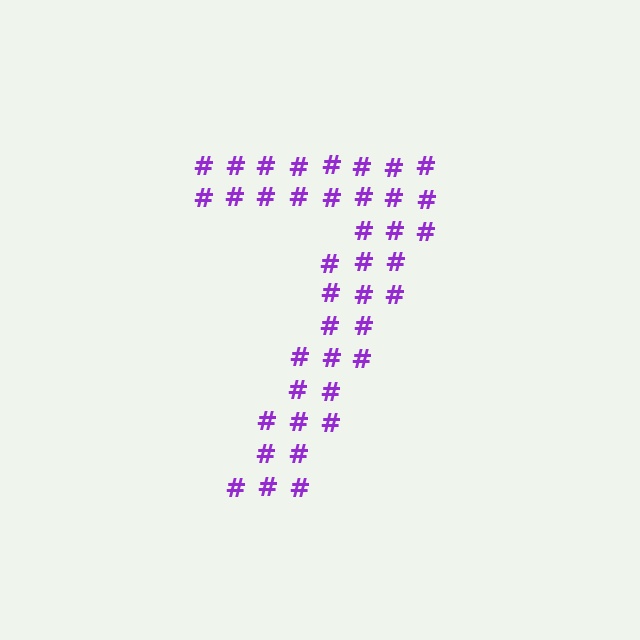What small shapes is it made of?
It is made of small hash symbols.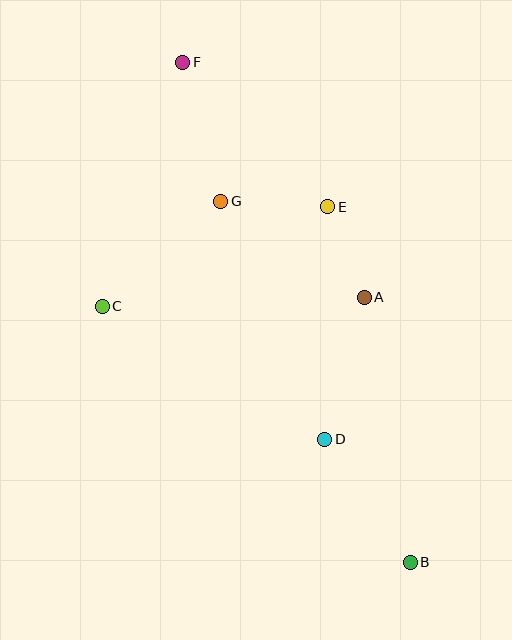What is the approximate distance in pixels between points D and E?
The distance between D and E is approximately 233 pixels.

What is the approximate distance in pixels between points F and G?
The distance between F and G is approximately 144 pixels.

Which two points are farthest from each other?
Points B and F are farthest from each other.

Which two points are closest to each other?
Points A and E are closest to each other.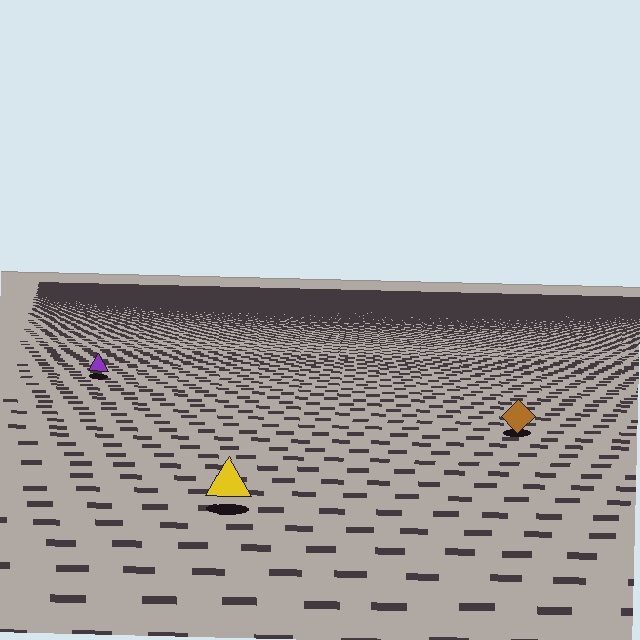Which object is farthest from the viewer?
The purple triangle is farthest from the viewer. It appears smaller and the ground texture around it is denser.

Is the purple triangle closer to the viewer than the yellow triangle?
No. The yellow triangle is closer — you can tell from the texture gradient: the ground texture is coarser near it.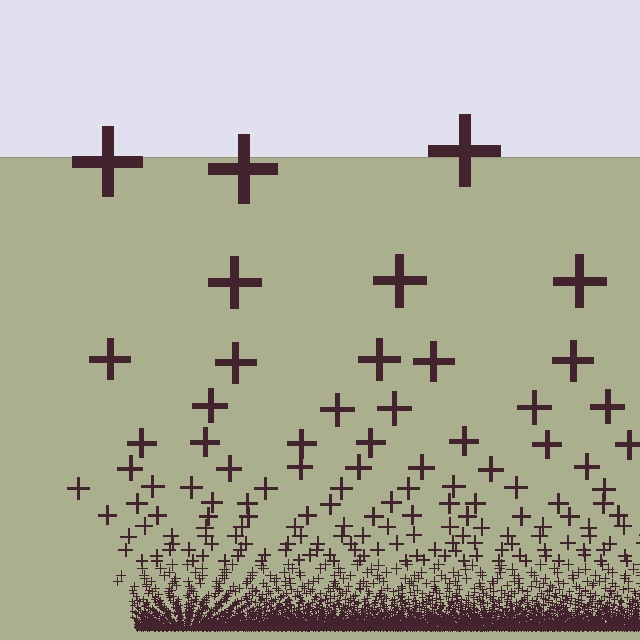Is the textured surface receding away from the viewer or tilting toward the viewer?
The surface appears to tilt toward the viewer. Texture elements get larger and sparser toward the top.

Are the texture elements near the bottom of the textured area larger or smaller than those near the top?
Smaller. The gradient is inverted — elements near the bottom are smaller and denser.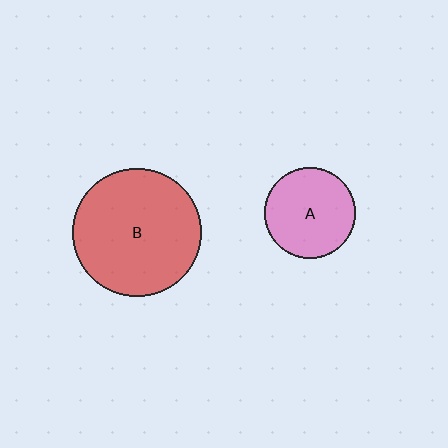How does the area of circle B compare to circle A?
Approximately 2.0 times.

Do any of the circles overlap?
No, none of the circles overlap.